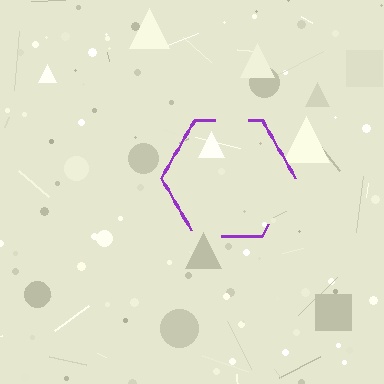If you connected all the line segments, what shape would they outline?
They would outline a hexagon.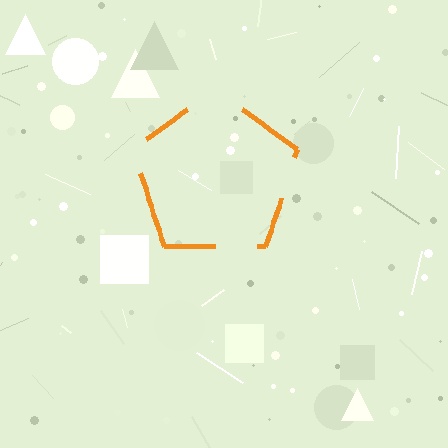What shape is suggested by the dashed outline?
The dashed outline suggests a pentagon.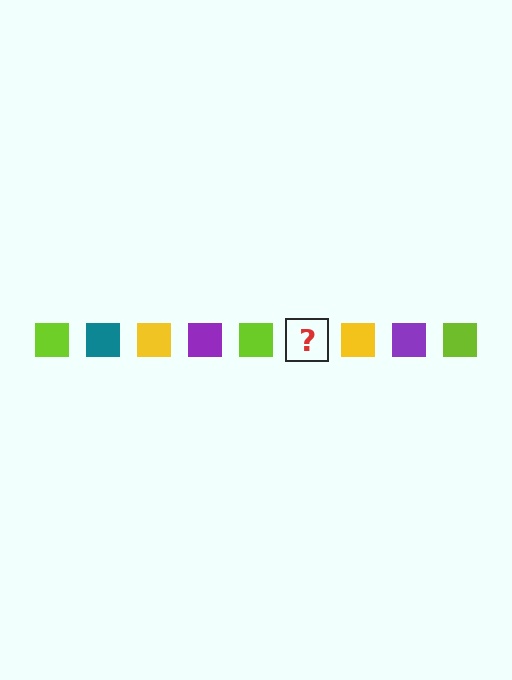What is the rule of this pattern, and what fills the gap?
The rule is that the pattern cycles through lime, teal, yellow, purple squares. The gap should be filled with a teal square.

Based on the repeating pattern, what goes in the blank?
The blank should be a teal square.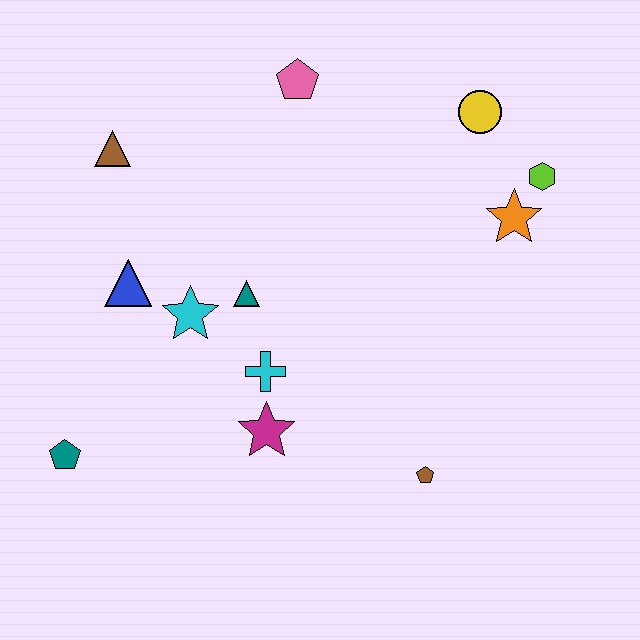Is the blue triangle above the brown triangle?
No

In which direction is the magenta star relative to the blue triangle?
The magenta star is below the blue triangle.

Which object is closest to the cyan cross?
The magenta star is closest to the cyan cross.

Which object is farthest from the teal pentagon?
The lime hexagon is farthest from the teal pentagon.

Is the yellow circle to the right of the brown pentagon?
Yes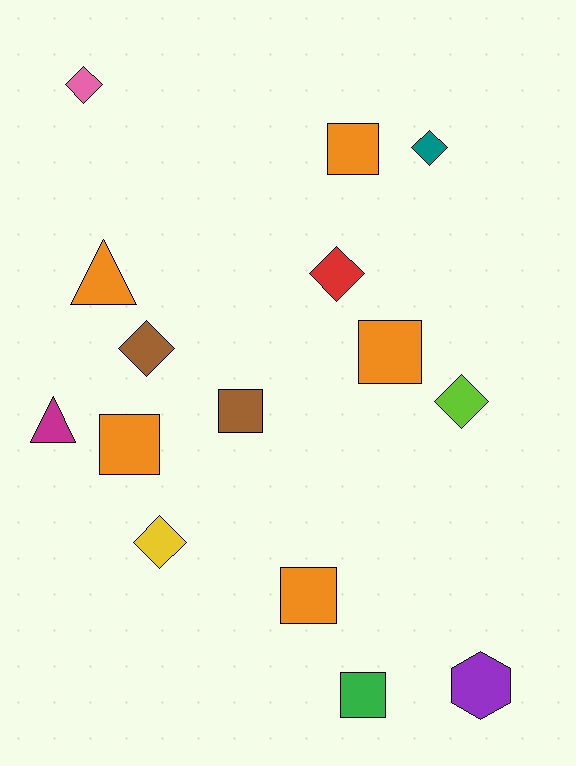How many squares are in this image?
There are 6 squares.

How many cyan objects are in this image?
There are no cyan objects.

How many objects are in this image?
There are 15 objects.